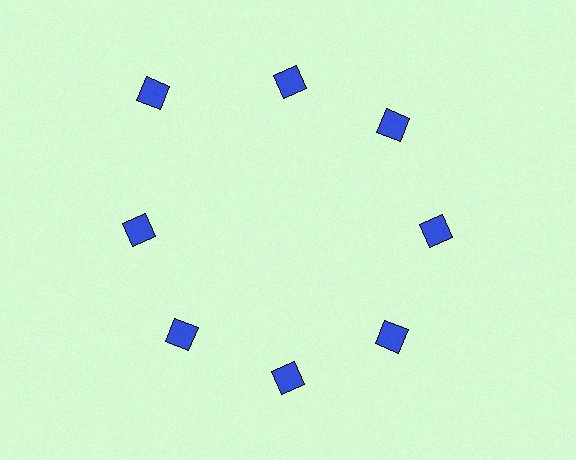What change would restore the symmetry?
The symmetry would be restored by moving it inward, back onto the ring so that all 8 diamonds sit at equal angles and equal distance from the center.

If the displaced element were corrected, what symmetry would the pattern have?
It would have 8-fold rotational symmetry — the pattern would map onto itself every 45 degrees.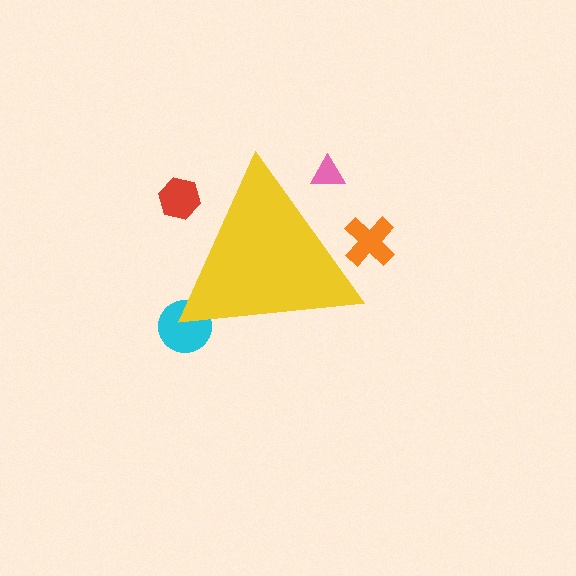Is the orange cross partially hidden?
Yes, the orange cross is partially hidden behind the yellow triangle.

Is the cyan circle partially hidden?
Yes, the cyan circle is partially hidden behind the yellow triangle.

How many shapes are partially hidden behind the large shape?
4 shapes are partially hidden.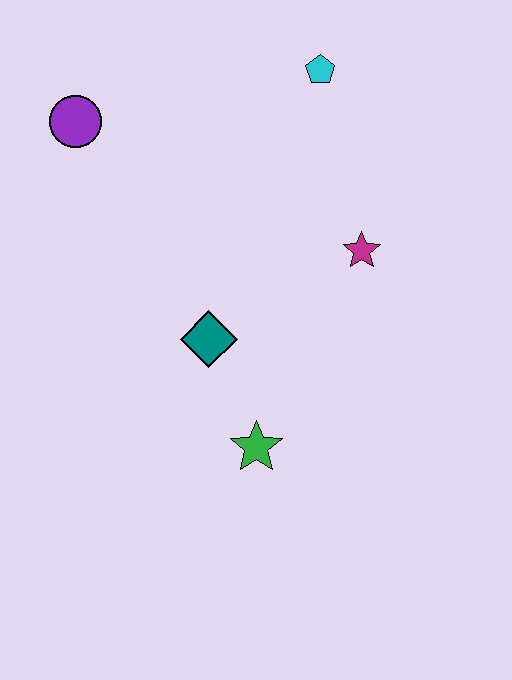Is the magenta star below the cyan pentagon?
Yes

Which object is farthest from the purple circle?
The green star is farthest from the purple circle.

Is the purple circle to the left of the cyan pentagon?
Yes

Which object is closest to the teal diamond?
The green star is closest to the teal diamond.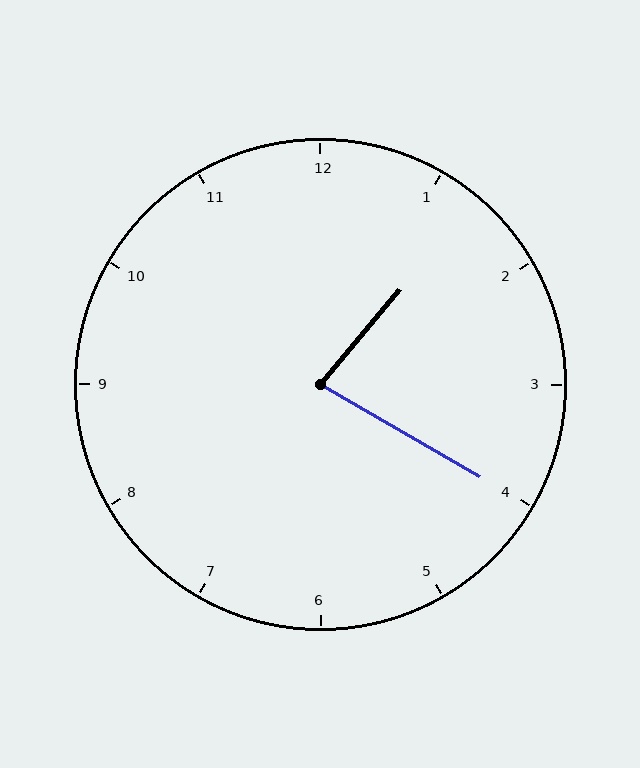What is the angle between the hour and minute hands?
Approximately 80 degrees.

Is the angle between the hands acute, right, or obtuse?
It is acute.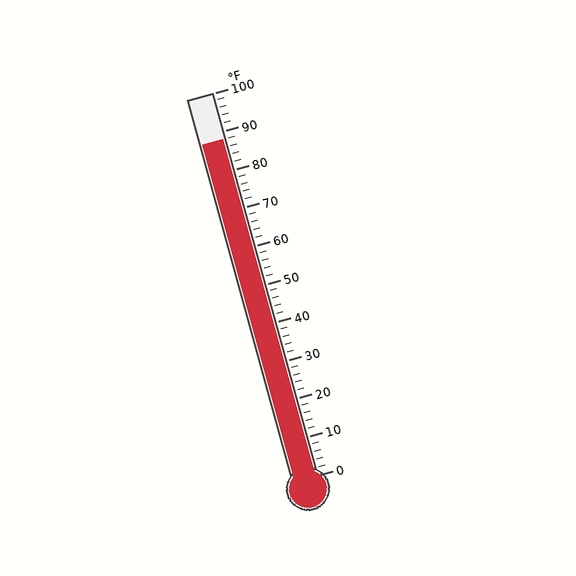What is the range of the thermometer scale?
The thermometer scale ranges from 0°F to 100°F.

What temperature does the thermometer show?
The thermometer shows approximately 88°F.